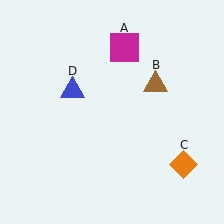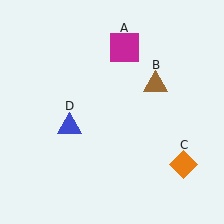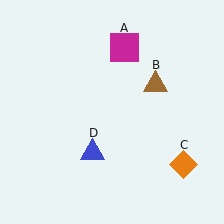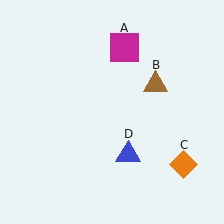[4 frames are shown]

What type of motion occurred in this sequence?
The blue triangle (object D) rotated counterclockwise around the center of the scene.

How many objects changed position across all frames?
1 object changed position: blue triangle (object D).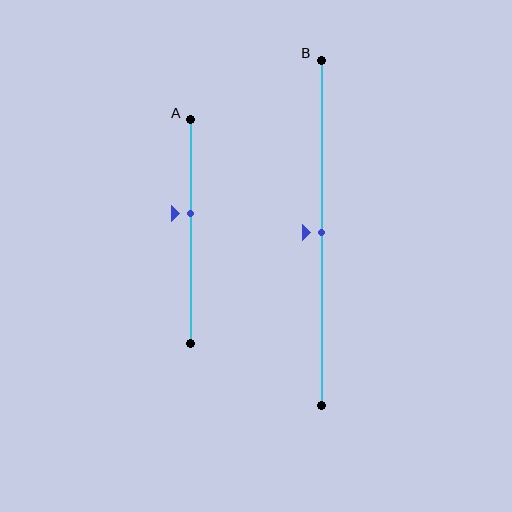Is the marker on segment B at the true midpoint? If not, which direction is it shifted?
Yes, the marker on segment B is at the true midpoint.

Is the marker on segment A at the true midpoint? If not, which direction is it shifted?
No, the marker on segment A is shifted upward by about 8% of the segment length.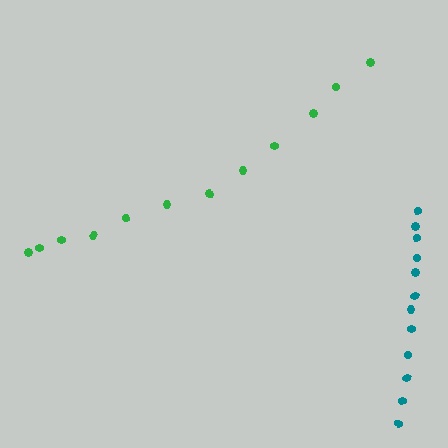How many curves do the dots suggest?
There are 2 distinct paths.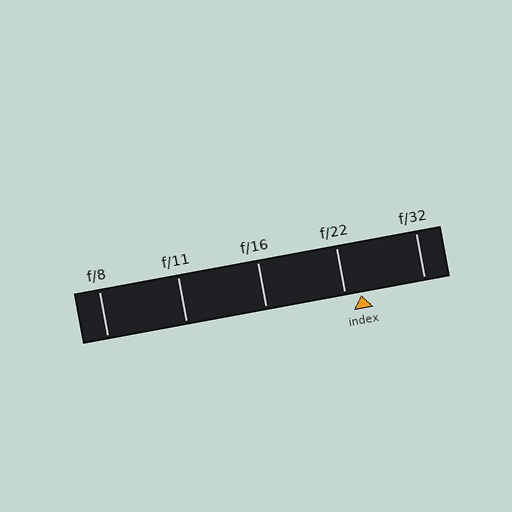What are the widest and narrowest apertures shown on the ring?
The widest aperture shown is f/8 and the narrowest is f/32.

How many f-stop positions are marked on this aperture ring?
There are 5 f-stop positions marked.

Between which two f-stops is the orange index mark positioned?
The index mark is between f/22 and f/32.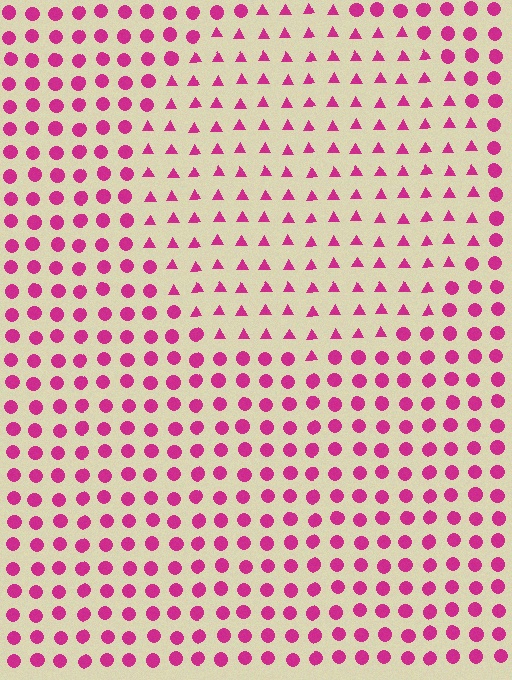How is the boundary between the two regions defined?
The boundary is defined by a change in element shape: triangles inside vs. circles outside. All elements share the same color and spacing.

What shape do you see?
I see a circle.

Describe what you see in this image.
The image is filled with small magenta elements arranged in a uniform grid. A circle-shaped region contains triangles, while the surrounding area contains circles. The boundary is defined purely by the change in element shape.